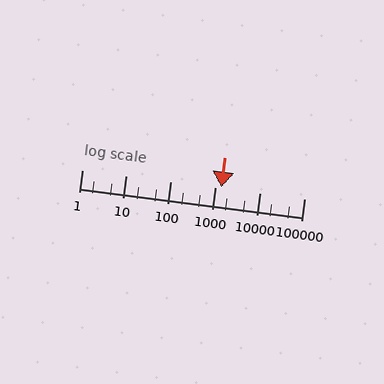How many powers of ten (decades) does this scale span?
The scale spans 5 decades, from 1 to 100000.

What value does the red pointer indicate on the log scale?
The pointer indicates approximately 1400.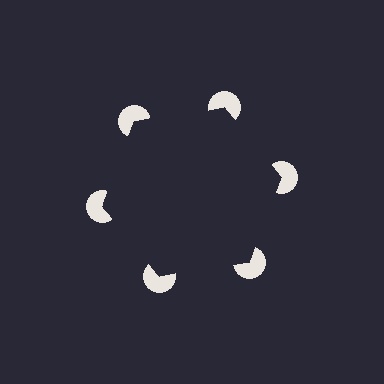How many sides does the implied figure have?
6 sides.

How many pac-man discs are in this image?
There are 6 — one at each vertex of the illusory hexagon.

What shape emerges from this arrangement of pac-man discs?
An illusory hexagon — its edges are inferred from the aligned wedge cuts in the pac-man discs, not physically drawn.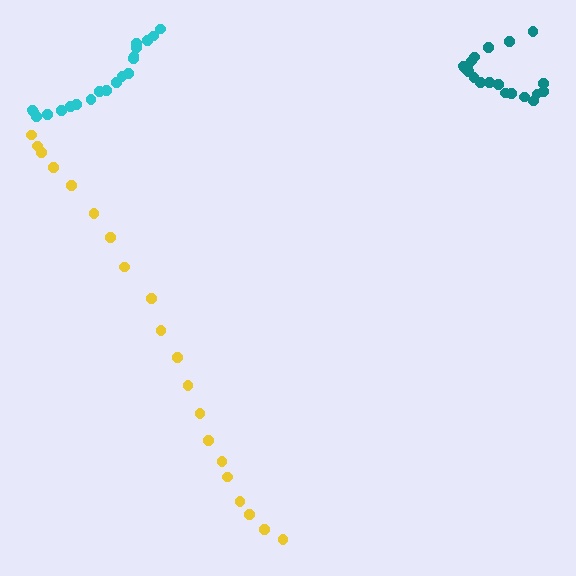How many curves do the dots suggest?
There are 3 distinct paths.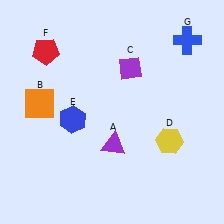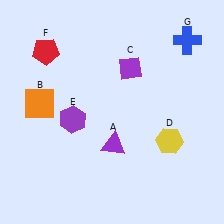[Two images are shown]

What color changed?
The hexagon (E) changed from blue in Image 1 to purple in Image 2.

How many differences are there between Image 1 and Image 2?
There is 1 difference between the two images.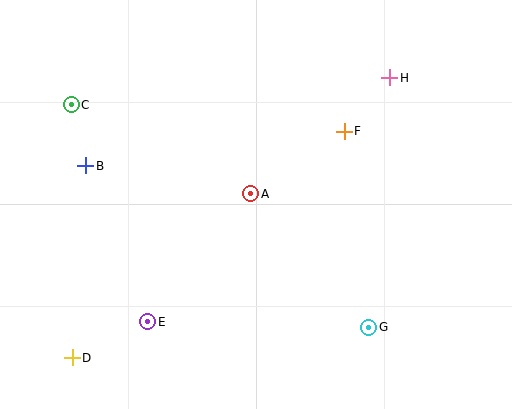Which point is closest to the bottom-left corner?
Point D is closest to the bottom-left corner.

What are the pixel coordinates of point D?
Point D is at (72, 358).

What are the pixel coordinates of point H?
Point H is at (390, 78).